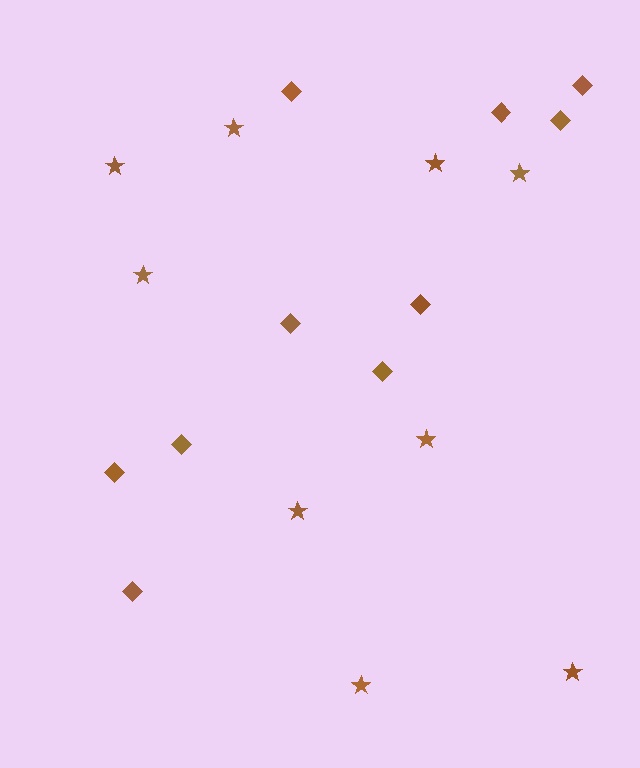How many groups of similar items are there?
There are 2 groups: one group of diamonds (10) and one group of stars (9).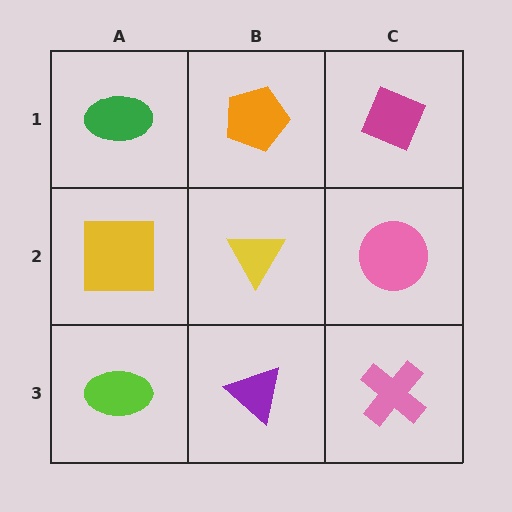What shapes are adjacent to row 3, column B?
A yellow triangle (row 2, column B), a lime ellipse (row 3, column A), a pink cross (row 3, column C).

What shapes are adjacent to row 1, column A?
A yellow square (row 2, column A), an orange pentagon (row 1, column B).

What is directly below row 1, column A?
A yellow square.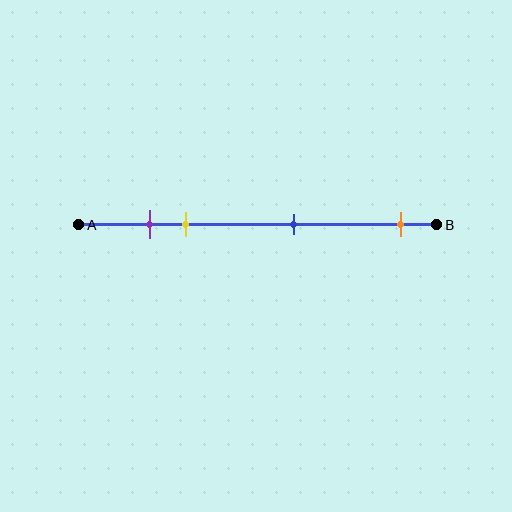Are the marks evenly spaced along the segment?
No, the marks are not evenly spaced.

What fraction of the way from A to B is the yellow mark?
The yellow mark is approximately 30% (0.3) of the way from A to B.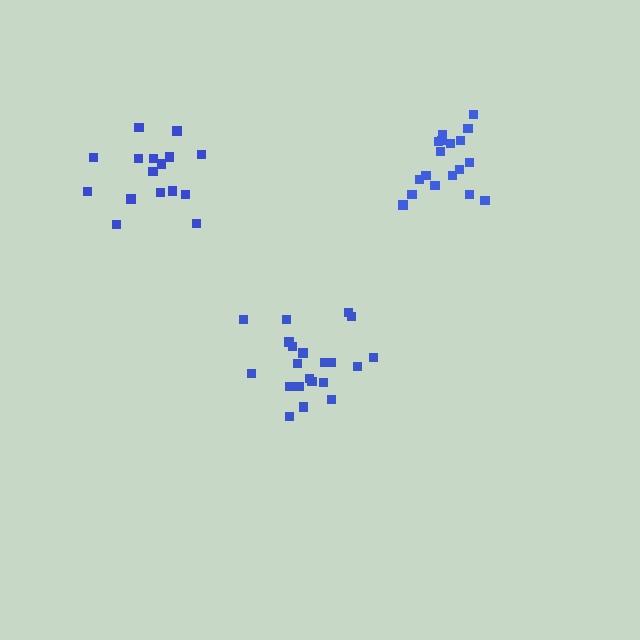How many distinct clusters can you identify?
There are 3 distinct clusters.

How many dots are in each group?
Group 1: 16 dots, Group 2: 21 dots, Group 3: 18 dots (55 total).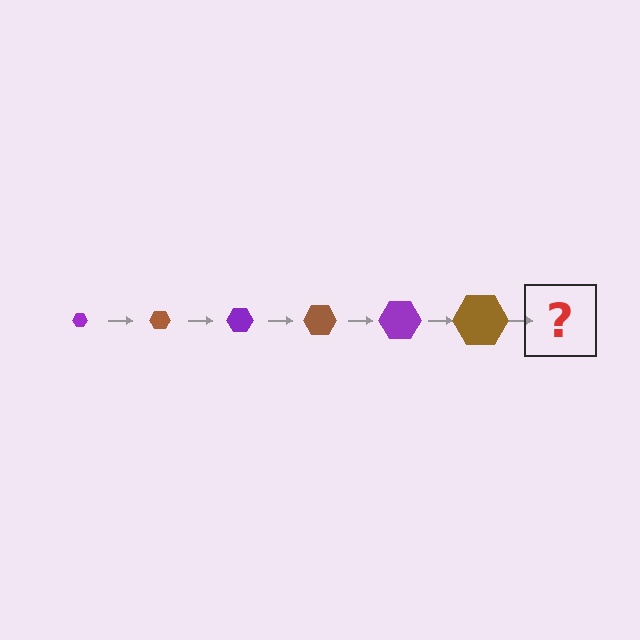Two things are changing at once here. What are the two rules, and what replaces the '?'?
The two rules are that the hexagon grows larger each step and the color cycles through purple and brown. The '?' should be a purple hexagon, larger than the previous one.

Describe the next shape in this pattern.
It should be a purple hexagon, larger than the previous one.